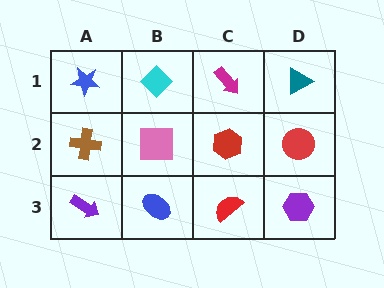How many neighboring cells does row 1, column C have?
3.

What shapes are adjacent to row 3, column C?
A red hexagon (row 2, column C), a blue ellipse (row 3, column B), a purple hexagon (row 3, column D).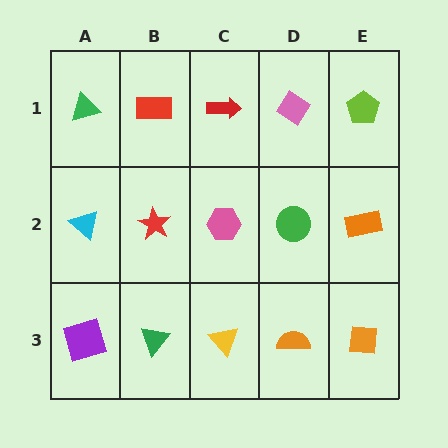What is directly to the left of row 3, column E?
An orange semicircle.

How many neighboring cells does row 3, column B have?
3.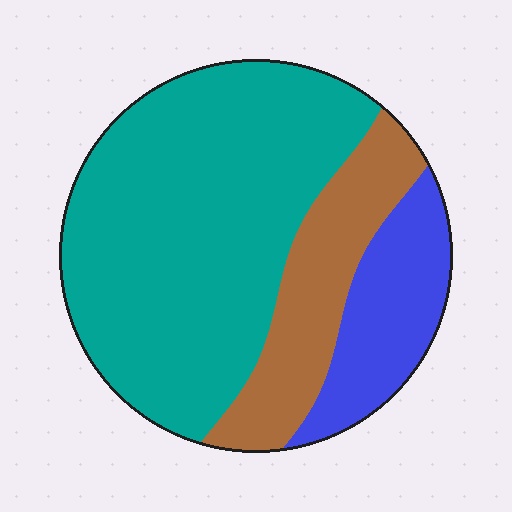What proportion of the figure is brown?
Brown takes up between a sixth and a third of the figure.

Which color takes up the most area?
Teal, at roughly 60%.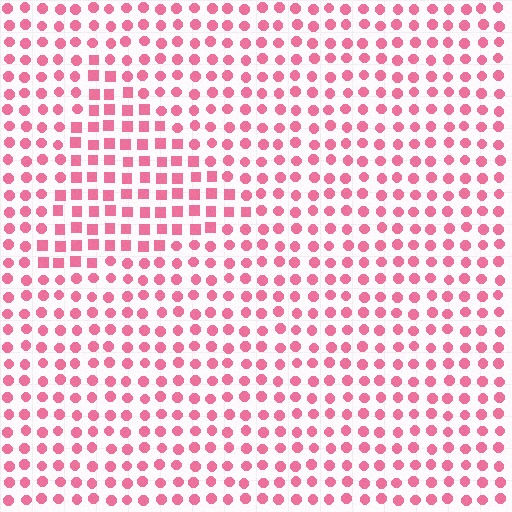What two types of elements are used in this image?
The image uses squares inside the triangle region and circles outside it.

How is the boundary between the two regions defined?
The boundary is defined by a change in element shape: squares inside vs. circles outside. All elements share the same color and spacing.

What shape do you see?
I see a triangle.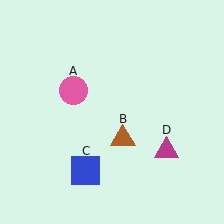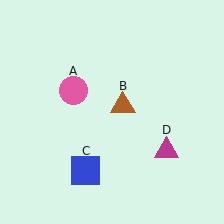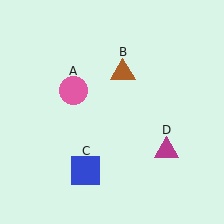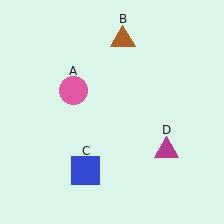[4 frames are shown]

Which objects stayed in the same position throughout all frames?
Pink circle (object A) and blue square (object C) and magenta triangle (object D) remained stationary.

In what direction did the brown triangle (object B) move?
The brown triangle (object B) moved up.